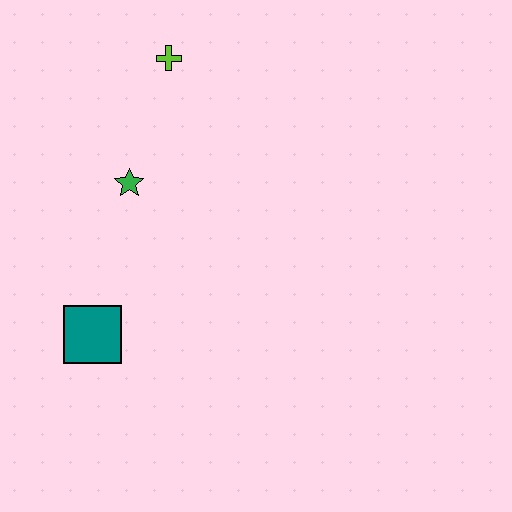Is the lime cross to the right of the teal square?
Yes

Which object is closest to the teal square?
The green star is closest to the teal square.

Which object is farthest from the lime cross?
The teal square is farthest from the lime cross.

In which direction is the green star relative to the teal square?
The green star is above the teal square.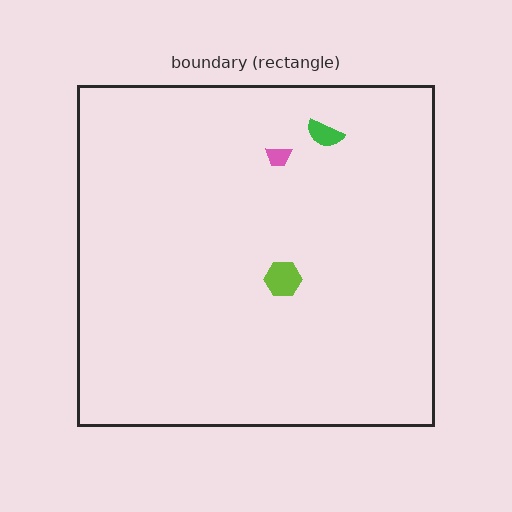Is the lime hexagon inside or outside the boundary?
Inside.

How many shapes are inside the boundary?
3 inside, 0 outside.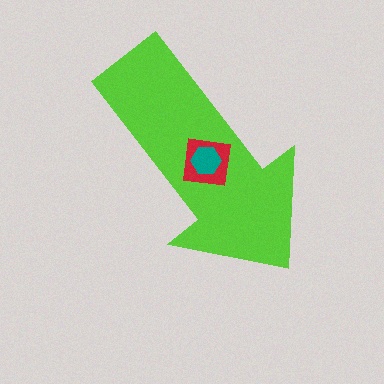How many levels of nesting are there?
3.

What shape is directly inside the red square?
The teal hexagon.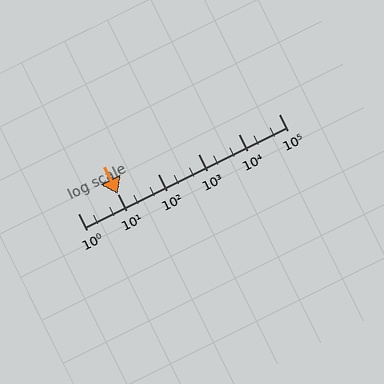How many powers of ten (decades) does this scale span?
The scale spans 5 decades, from 1 to 100000.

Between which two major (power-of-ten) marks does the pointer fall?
The pointer is between 1 and 10.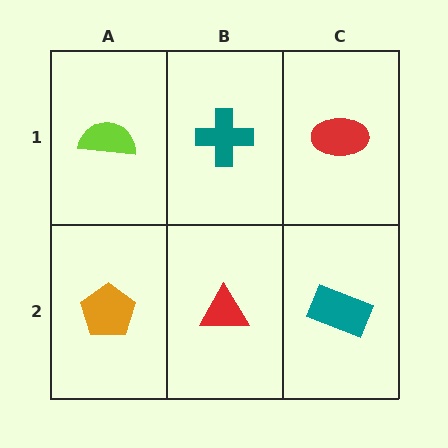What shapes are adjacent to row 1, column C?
A teal rectangle (row 2, column C), a teal cross (row 1, column B).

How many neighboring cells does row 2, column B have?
3.